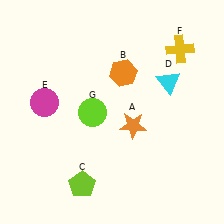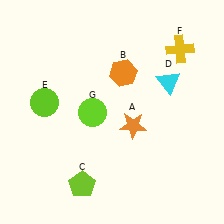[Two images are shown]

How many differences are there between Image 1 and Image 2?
There is 1 difference between the two images.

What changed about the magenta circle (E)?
In Image 1, E is magenta. In Image 2, it changed to lime.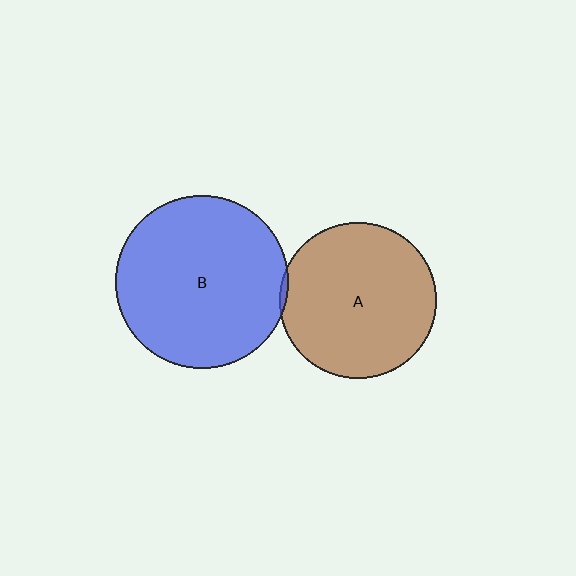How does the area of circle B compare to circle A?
Approximately 1.2 times.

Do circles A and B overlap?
Yes.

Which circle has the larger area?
Circle B (blue).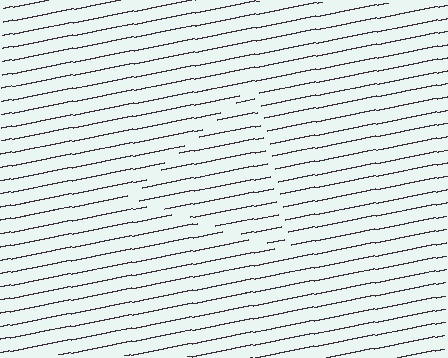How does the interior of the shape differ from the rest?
The interior of the shape contains the same grating, shifted by half a period — the contour is defined by the phase discontinuity where line-ends from the inner and outer gratings abut.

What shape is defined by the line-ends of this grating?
An illusory triangle. The interior of the shape contains the same grating, shifted by half a period — the contour is defined by the phase discontinuity where line-ends from the inner and outer gratings abut.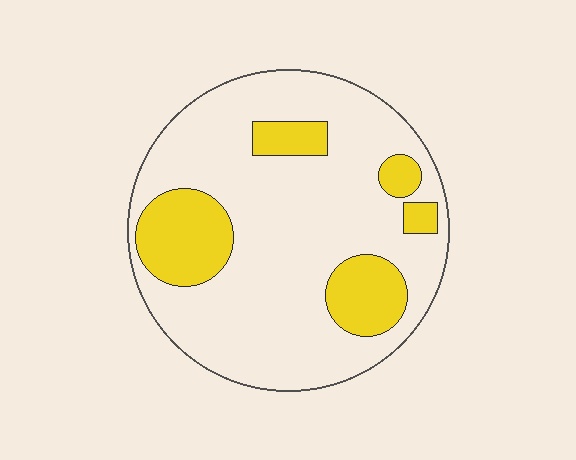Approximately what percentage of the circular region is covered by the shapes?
Approximately 20%.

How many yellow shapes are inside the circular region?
5.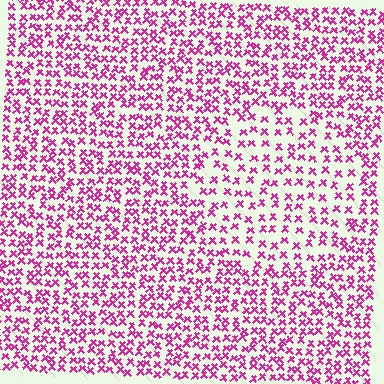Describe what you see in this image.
The image contains small magenta elements arranged at two different densities. A circle-shaped region is visible where the elements are less densely packed than the surrounding area.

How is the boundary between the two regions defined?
The boundary is defined by a change in element density (approximately 1.7x ratio). All elements are the same color, size, and shape.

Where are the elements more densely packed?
The elements are more densely packed outside the circle boundary.